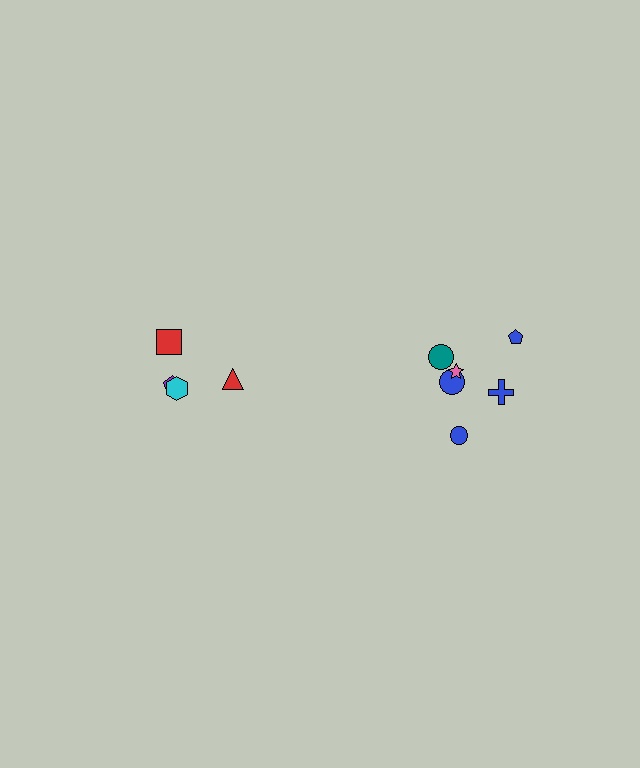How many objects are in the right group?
There are 6 objects.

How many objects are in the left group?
There are 4 objects.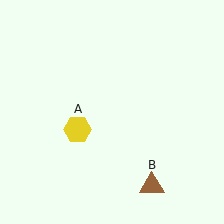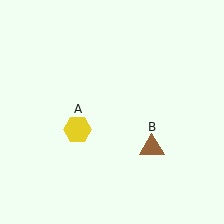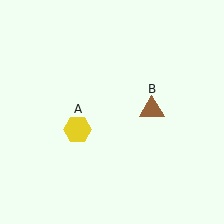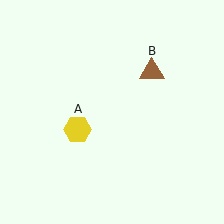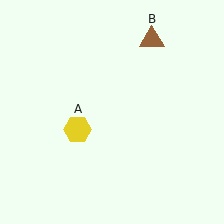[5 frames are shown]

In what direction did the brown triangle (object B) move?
The brown triangle (object B) moved up.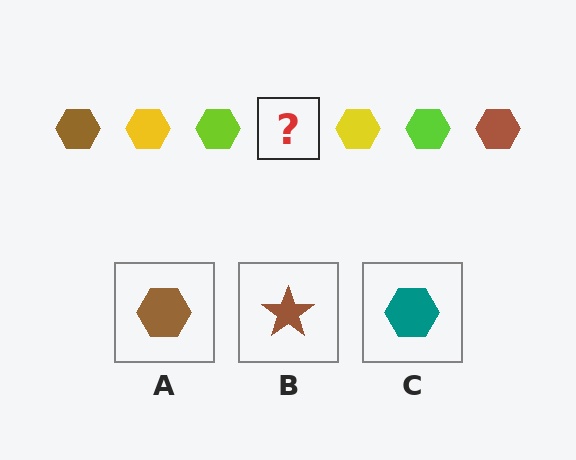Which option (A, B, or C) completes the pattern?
A.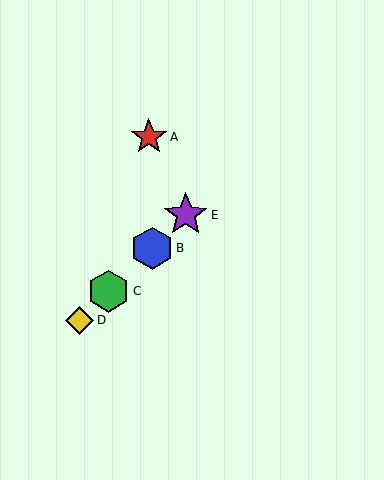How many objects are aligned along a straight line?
4 objects (B, C, D, E) are aligned along a straight line.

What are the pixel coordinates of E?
Object E is at (186, 215).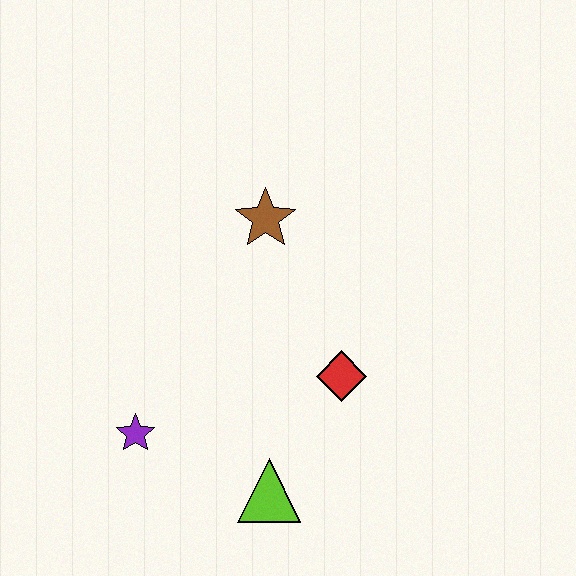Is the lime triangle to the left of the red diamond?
Yes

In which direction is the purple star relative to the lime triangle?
The purple star is to the left of the lime triangle.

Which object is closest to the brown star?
The red diamond is closest to the brown star.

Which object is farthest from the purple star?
The brown star is farthest from the purple star.